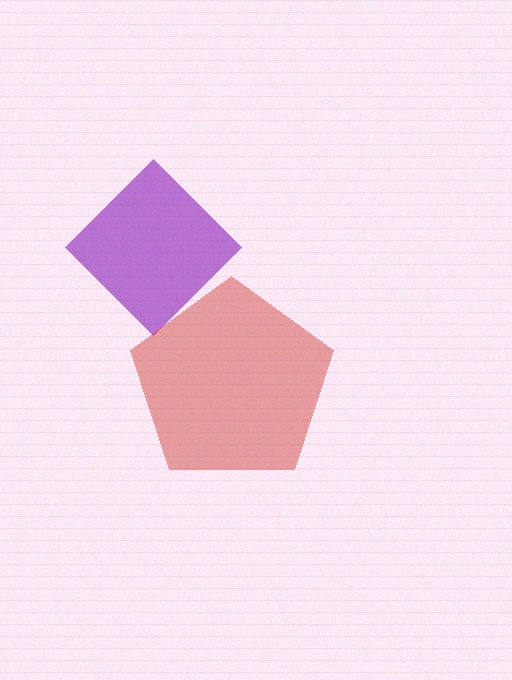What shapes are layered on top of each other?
The layered shapes are: a purple diamond, a red pentagon.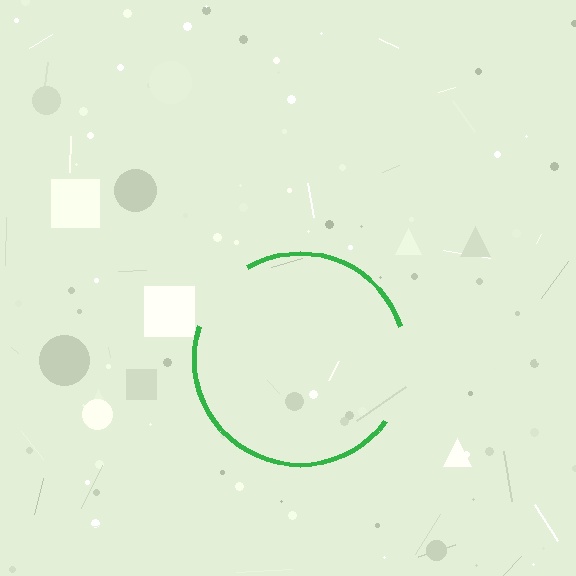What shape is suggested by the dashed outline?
The dashed outline suggests a circle.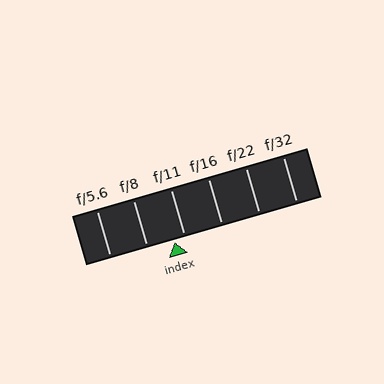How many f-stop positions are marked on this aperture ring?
There are 6 f-stop positions marked.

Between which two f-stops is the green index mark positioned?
The index mark is between f/8 and f/11.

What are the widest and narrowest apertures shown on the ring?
The widest aperture shown is f/5.6 and the narrowest is f/32.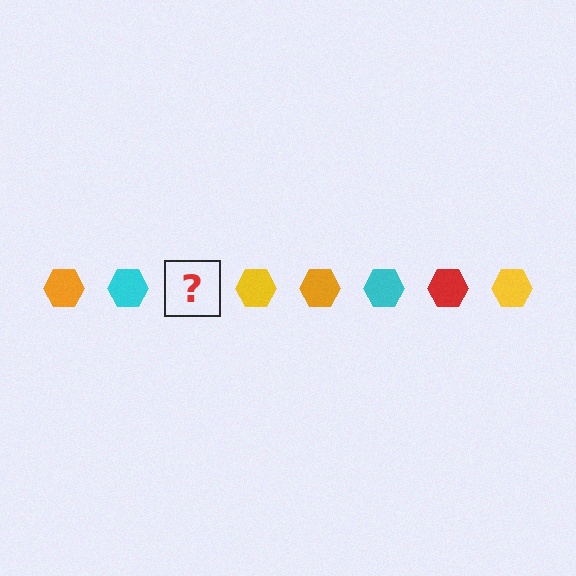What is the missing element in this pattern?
The missing element is a red hexagon.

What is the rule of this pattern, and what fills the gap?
The rule is that the pattern cycles through orange, cyan, red, yellow hexagons. The gap should be filled with a red hexagon.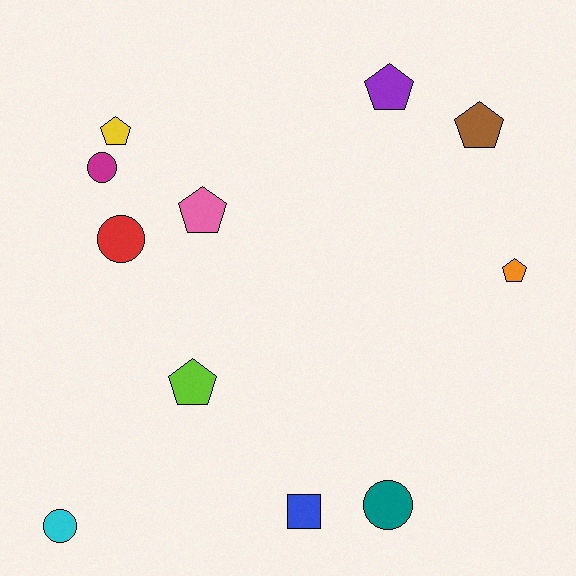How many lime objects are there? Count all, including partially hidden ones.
There is 1 lime object.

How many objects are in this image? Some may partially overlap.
There are 11 objects.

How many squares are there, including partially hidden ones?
There is 1 square.